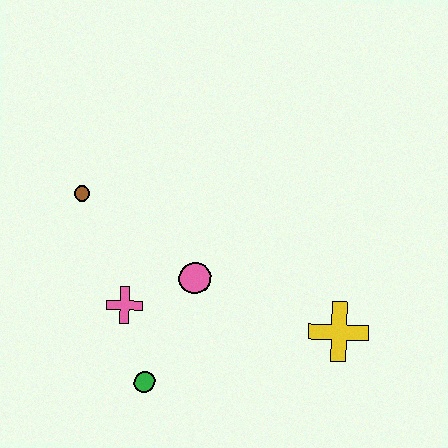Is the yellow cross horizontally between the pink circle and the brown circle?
No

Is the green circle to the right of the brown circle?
Yes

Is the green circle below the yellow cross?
Yes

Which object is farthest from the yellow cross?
The brown circle is farthest from the yellow cross.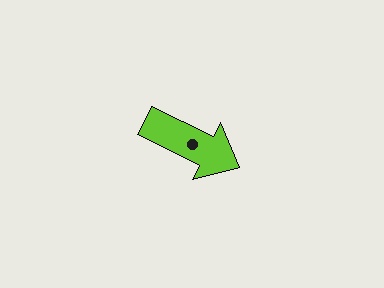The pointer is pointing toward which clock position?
Roughly 4 o'clock.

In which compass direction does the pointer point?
Southeast.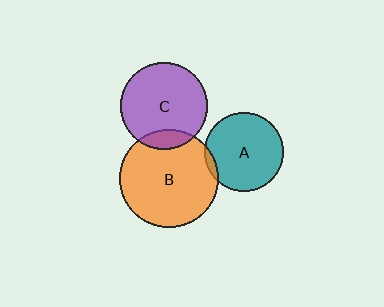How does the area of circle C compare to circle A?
Approximately 1.2 times.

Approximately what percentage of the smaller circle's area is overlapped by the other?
Approximately 5%.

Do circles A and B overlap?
Yes.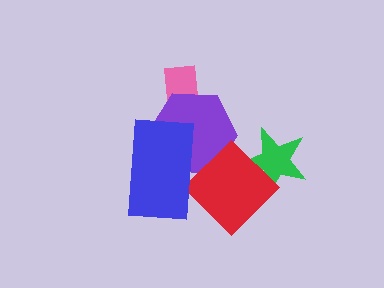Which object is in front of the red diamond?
The blue rectangle is in front of the red diamond.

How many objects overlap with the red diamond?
3 objects overlap with the red diamond.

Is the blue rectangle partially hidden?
No, no other shape covers it.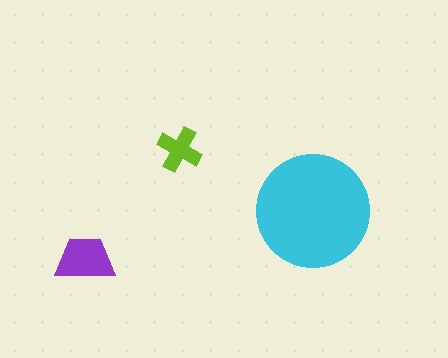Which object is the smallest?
The lime cross.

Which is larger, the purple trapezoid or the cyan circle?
The cyan circle.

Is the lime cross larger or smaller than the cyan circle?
Smaller.